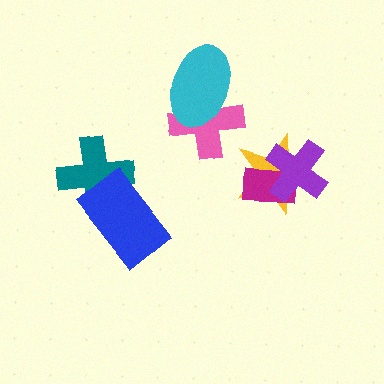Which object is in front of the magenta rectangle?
The purple cross is in front of the magenta rectangle.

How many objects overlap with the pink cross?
1 object overlaps with the pink cross.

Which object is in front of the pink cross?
The cyan ellipse is in front of the pink cross.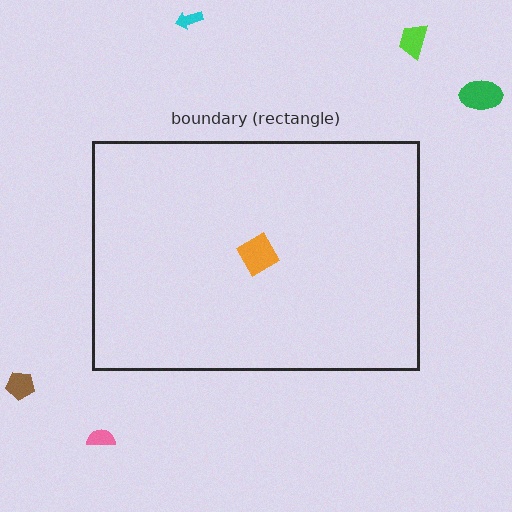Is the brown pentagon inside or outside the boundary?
Outside.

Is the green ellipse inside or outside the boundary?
Outside.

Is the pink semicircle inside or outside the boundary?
Outside.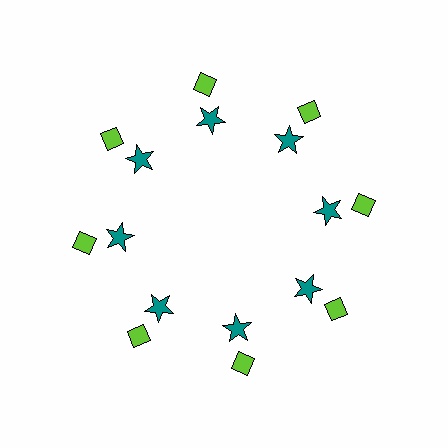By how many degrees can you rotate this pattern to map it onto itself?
The pattern maps onto itself every 45 degrees of rotation.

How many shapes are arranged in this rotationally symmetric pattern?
There are 16 shapes, arranged in 8 groups of 2.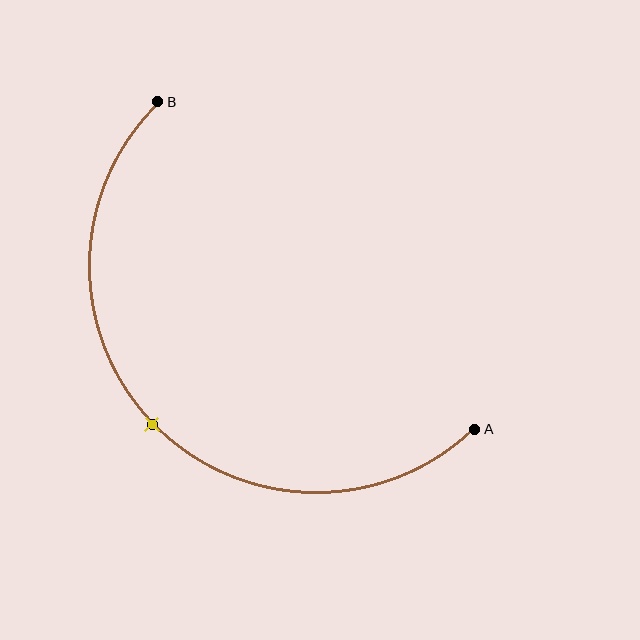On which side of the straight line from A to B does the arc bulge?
The arc bulges below and to the left of the straight line connecting A and B.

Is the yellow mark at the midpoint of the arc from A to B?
Yes. The yellow mark lies on the arc at equal arc-length from both A and B — it is the arc midpoint.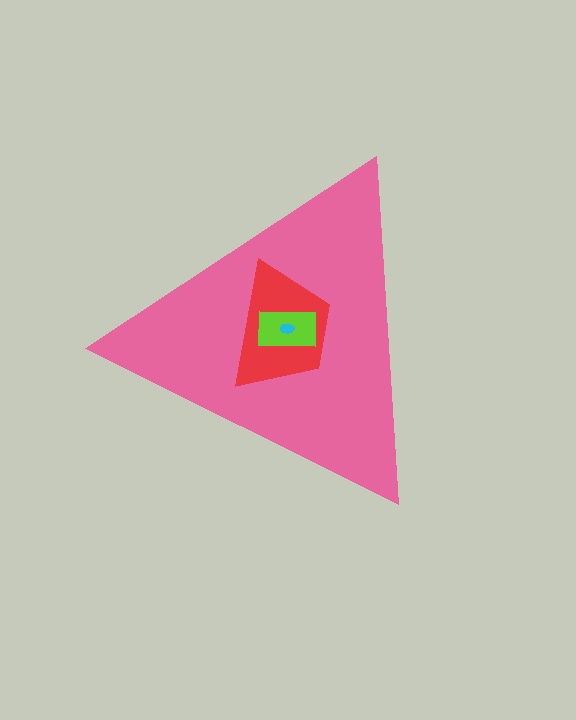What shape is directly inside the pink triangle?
The red trapezoid.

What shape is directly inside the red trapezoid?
The lime rectangle.